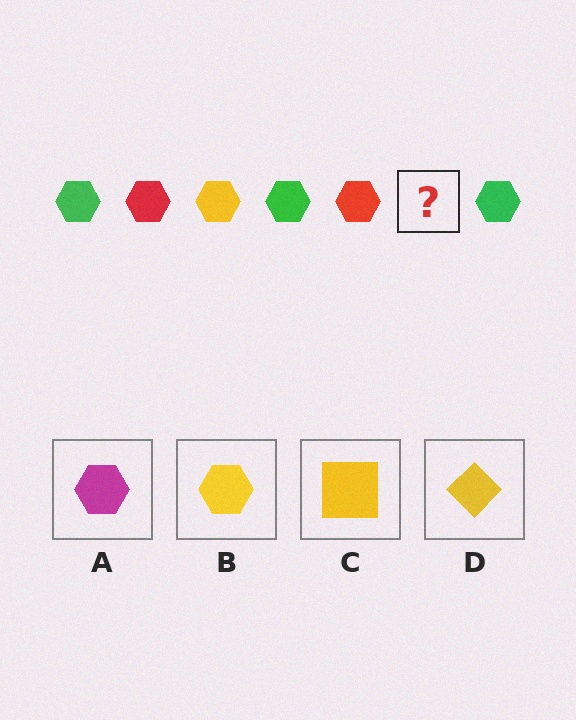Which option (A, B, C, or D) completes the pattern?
B.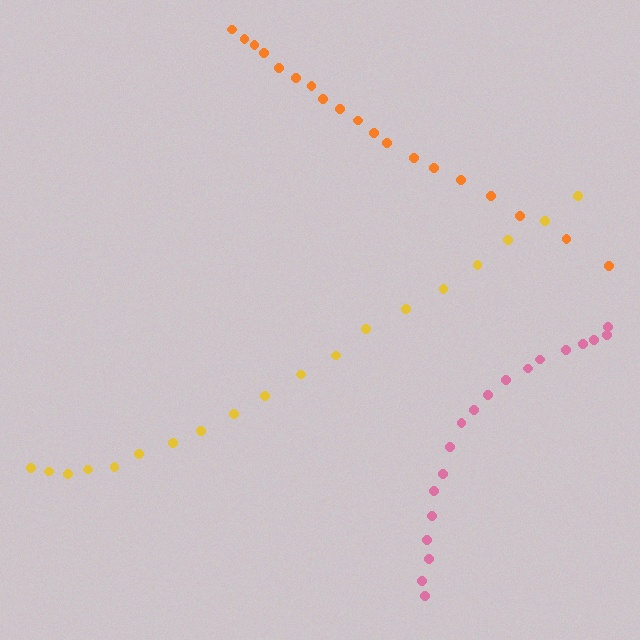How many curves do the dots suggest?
There are 3 distinct paths.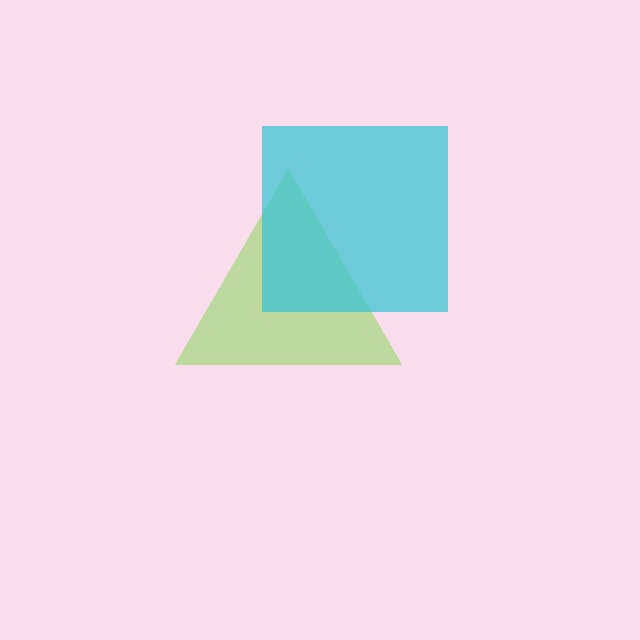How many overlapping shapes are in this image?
There are 2 overlapping shapes in the image.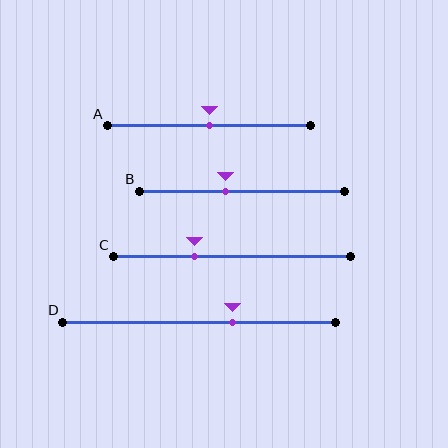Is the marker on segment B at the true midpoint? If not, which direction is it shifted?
No, the marker on segment B is shifted to the left by about 8% of the segment length.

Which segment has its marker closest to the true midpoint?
Segment A has its marker closest to the true midpoint.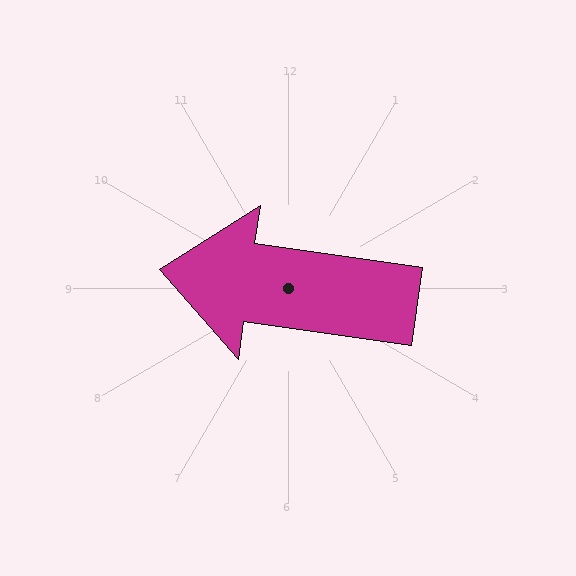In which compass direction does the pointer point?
West.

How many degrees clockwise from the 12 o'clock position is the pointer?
Approximately 278 degrees.